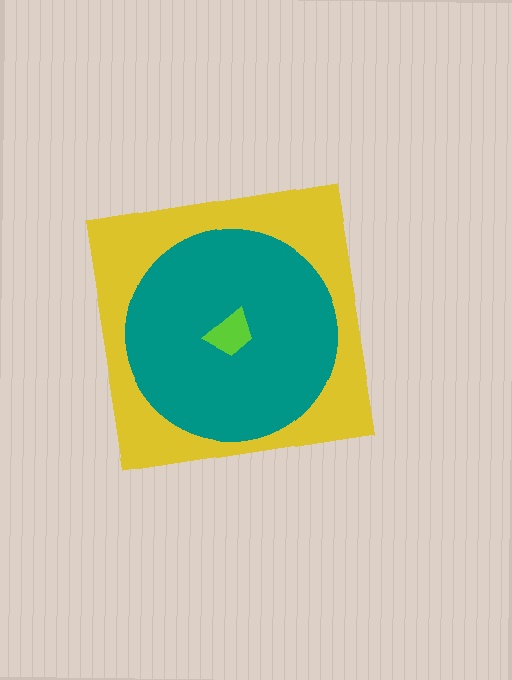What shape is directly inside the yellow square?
The teal circle.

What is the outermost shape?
The yellow square.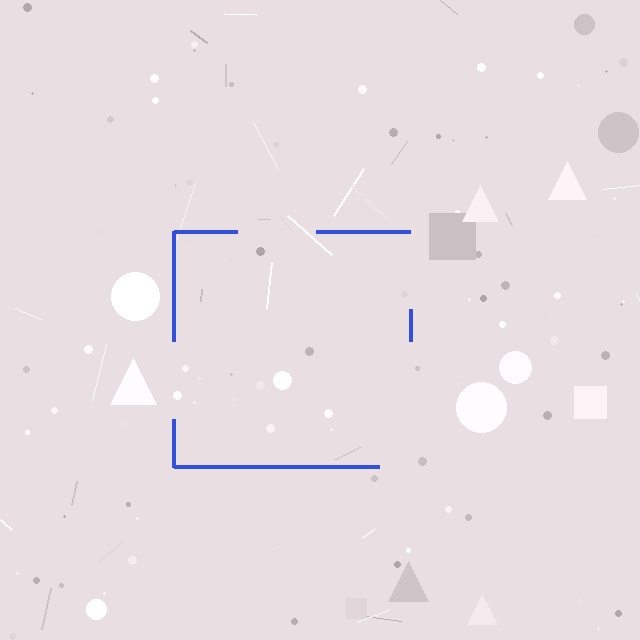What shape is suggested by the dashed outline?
The dashed outline suggests a square.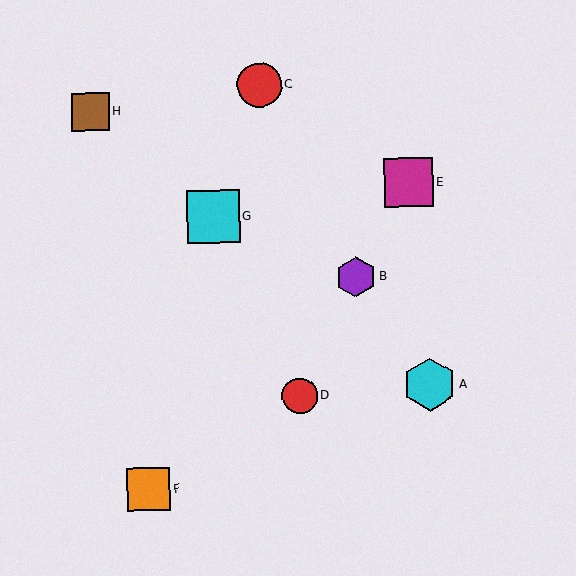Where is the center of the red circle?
The center of the red circle is at (300, 396).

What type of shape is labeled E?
Shape E is a magenta square.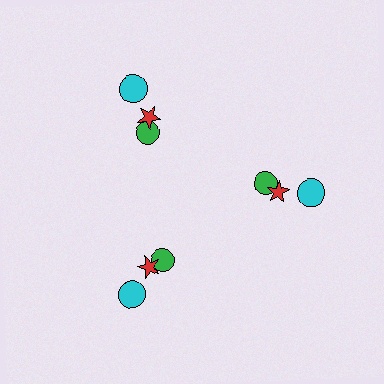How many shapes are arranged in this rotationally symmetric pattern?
There are 9 shapes, arranged in 3 groups of 3.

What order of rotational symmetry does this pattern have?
This pattern has 3-fold rotational symmetry.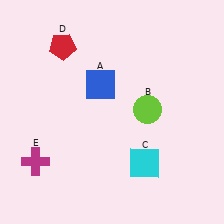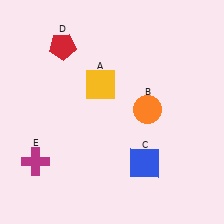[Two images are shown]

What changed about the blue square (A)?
In Image 1, A is blue. In Image 2, it changed to yellow.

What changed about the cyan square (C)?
In Image 1, C is cyan. In Image 2, it changed to blue.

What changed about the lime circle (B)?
In Image 1, B is lime. In Image 2, it changed to orange.